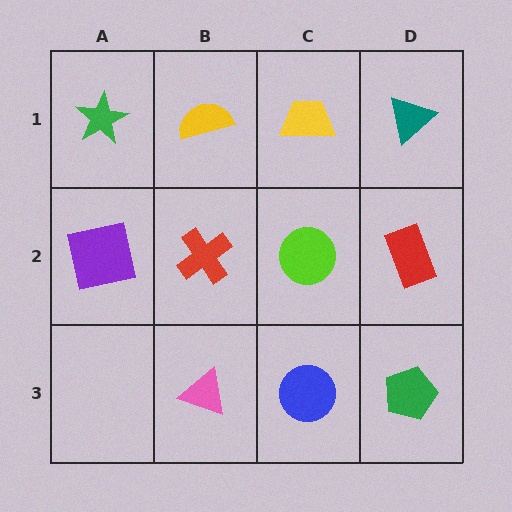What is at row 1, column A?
A green star.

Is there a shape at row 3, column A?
No, that cell is empty.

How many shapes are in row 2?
4 shapes.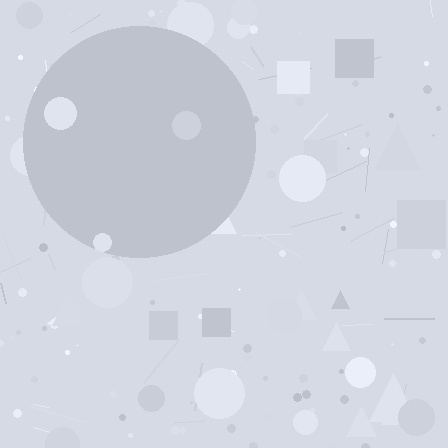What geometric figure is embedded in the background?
A circle is embedded in the background.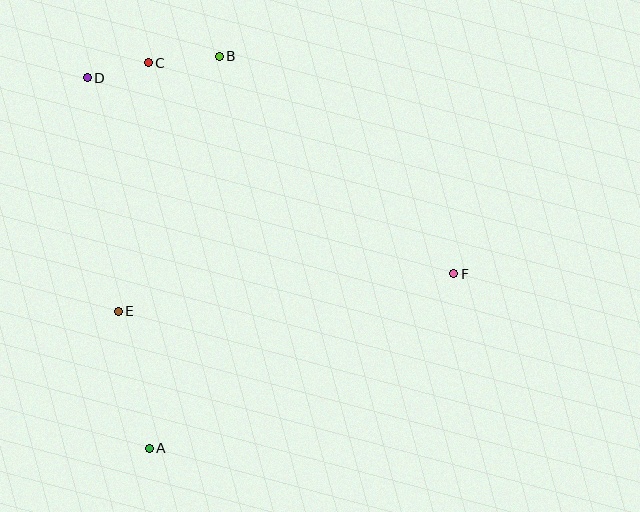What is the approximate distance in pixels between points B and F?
The distance between B and F is approximately 320 pixels.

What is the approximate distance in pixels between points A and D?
The distance between A and D is approximately 375 pixels.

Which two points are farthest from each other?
Points D and F are farthest from each other.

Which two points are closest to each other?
Points C and D are closest to each other.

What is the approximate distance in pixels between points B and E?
The distance between B and E is approximately 274 pixels.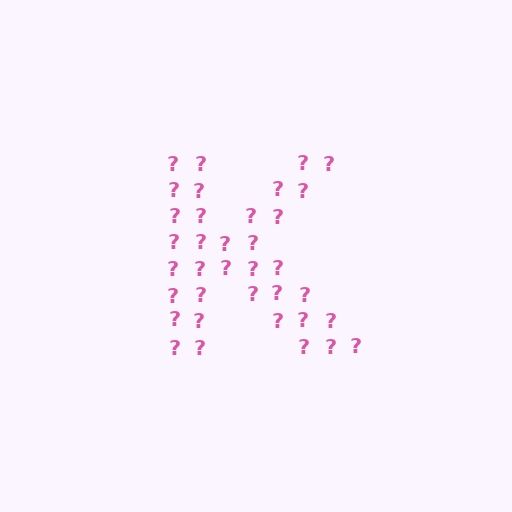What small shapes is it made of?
It is made of small question marks.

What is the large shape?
The large shape is the letter K.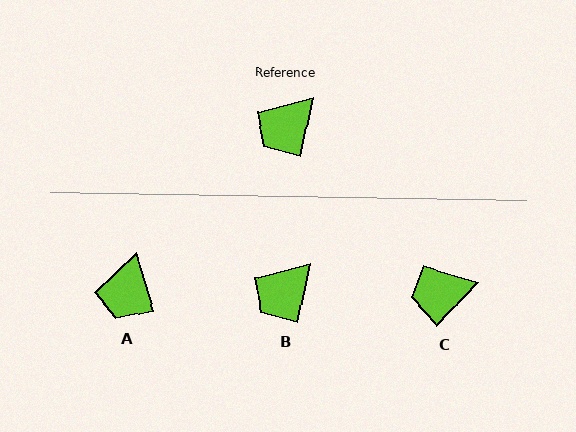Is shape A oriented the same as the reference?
No, it is off by about 29 degrees.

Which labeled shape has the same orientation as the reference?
B.